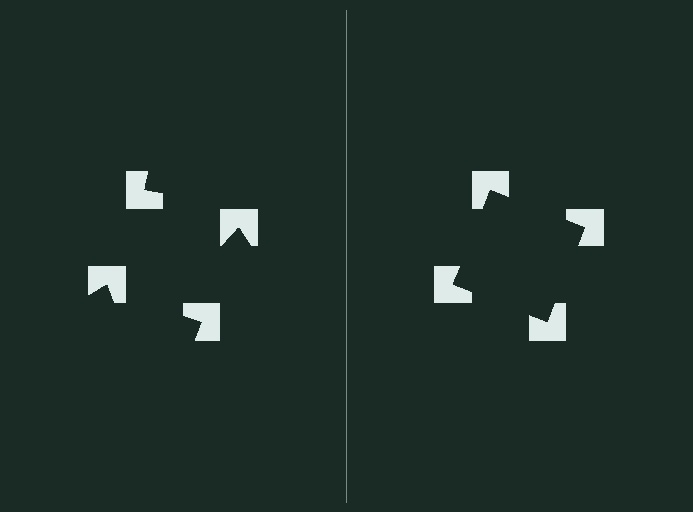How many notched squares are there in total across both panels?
8 — 4 on each side.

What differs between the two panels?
The notched squares are positioned identically on both sides; only the wedge orientations differ. On the right they align to a square; on the left they are misaligned.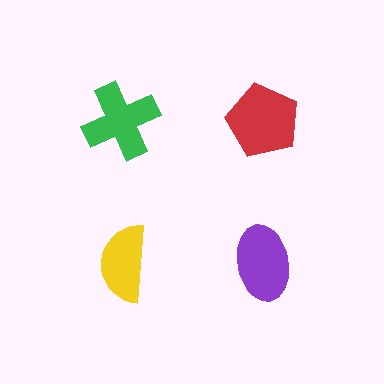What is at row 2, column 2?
A purple ellipse.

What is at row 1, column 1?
A green cross.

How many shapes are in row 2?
2 shapes.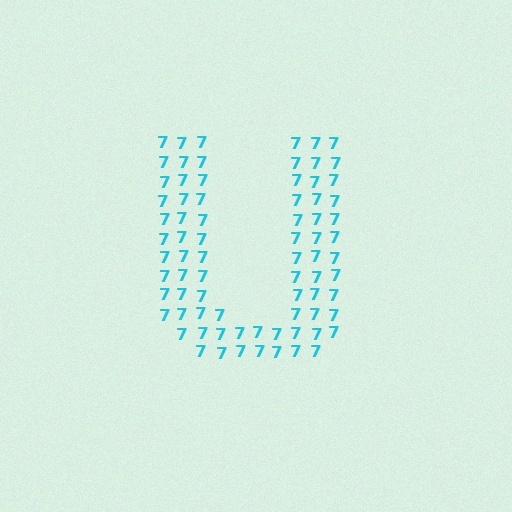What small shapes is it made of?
It is made of small digit 7's.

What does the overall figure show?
The overall figure shows the letter U.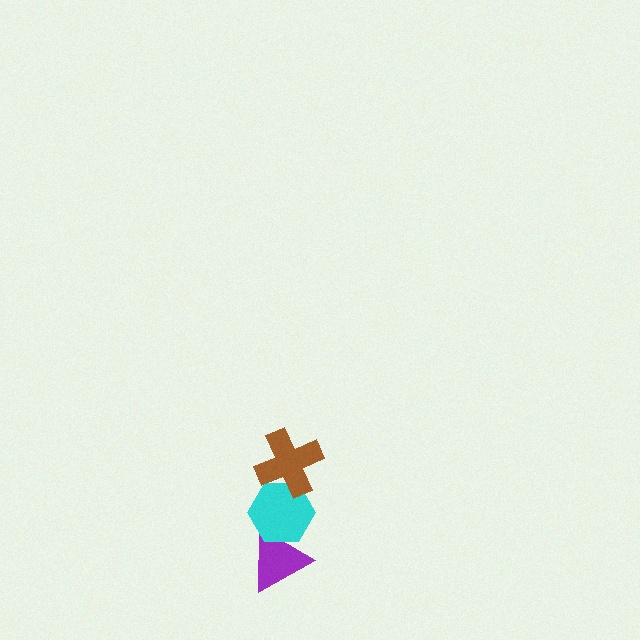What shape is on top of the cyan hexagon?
The brown cross is on top of the cyan hexagon.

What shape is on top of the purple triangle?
The cyan hexagon is on top of the purple triangle.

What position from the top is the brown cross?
The brown cross is 1st from the top.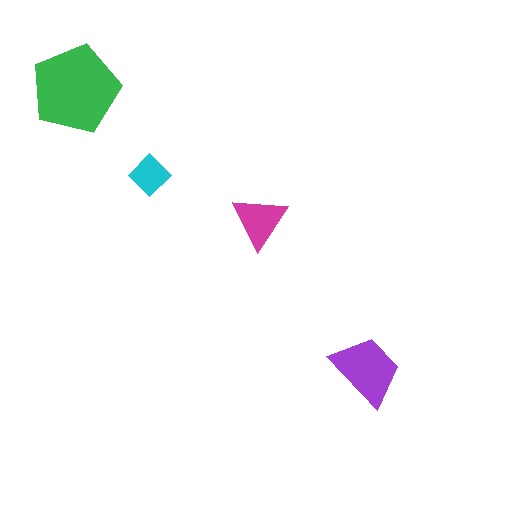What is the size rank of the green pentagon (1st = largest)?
1st.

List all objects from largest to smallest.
The green pentagon, the purple trapezoid, the magenta triangle, the cyan diamond.